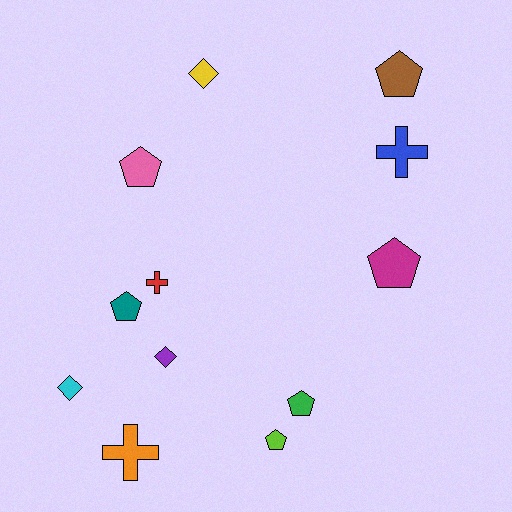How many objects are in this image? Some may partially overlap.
There are 12 objects.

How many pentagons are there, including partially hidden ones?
There are 6 pentagons.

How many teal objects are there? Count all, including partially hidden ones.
There is 1 teal object.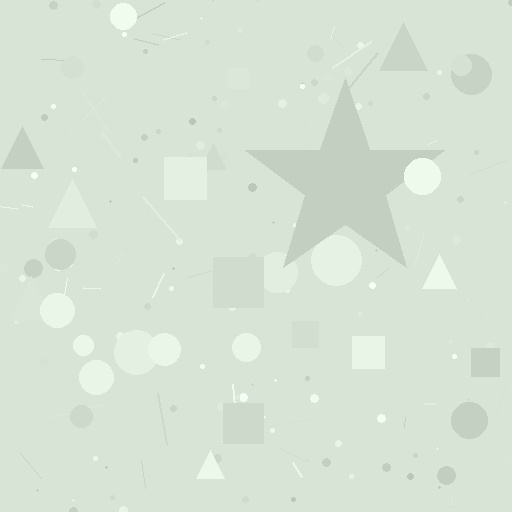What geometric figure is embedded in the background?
A star is embedded in the background.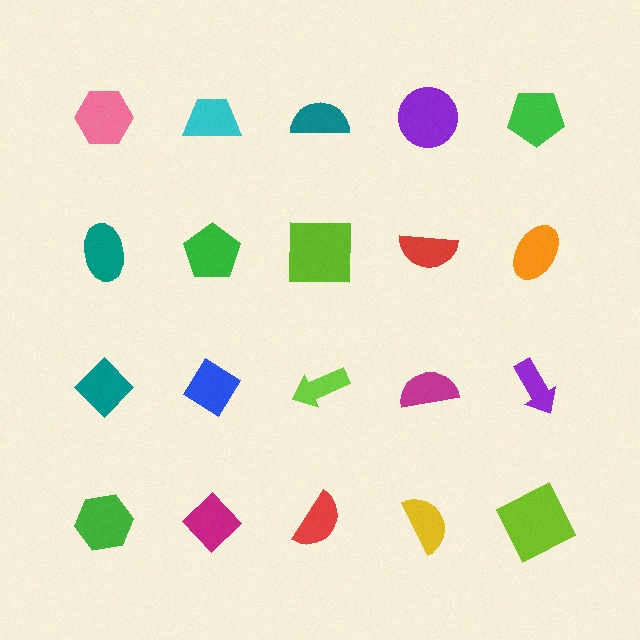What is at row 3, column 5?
A purple arrow.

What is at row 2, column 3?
A lime square.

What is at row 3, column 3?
A lime arrow.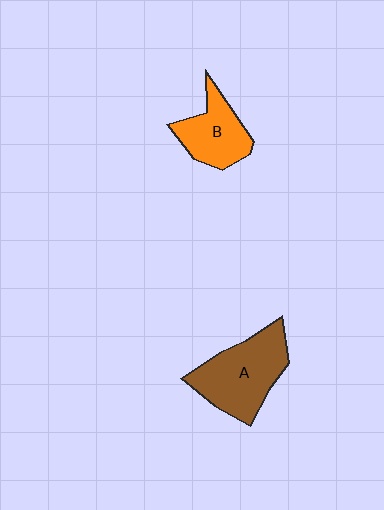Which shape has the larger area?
Shape A (brown).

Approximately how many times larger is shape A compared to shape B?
Approximately 1.5 times.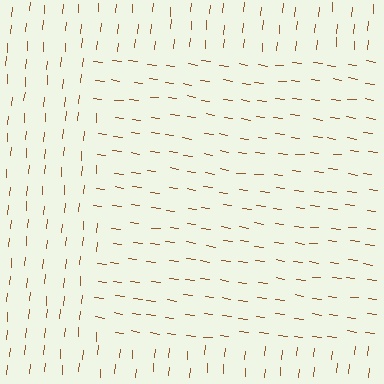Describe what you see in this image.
The image is filled with small brown line segments. A rectangle region in the image has lines oriented differently from the surrounding lines, creating a visible texture boundary.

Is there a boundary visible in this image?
Yes, there is a texture boundary formed by a change in line orientation.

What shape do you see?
I see a rectangle.